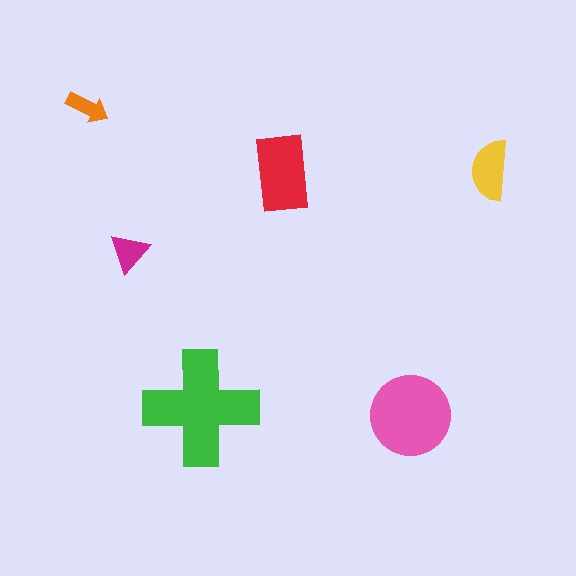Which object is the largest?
The green cross.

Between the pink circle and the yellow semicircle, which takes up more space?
The pink circle.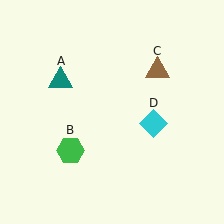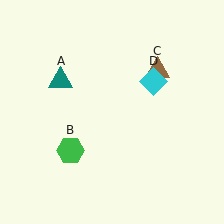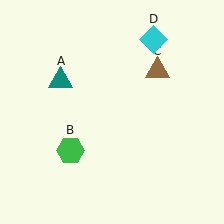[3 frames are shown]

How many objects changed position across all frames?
1 object changed position: cyan diamond (object D).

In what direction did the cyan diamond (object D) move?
The cyan diamond (object D) moved up.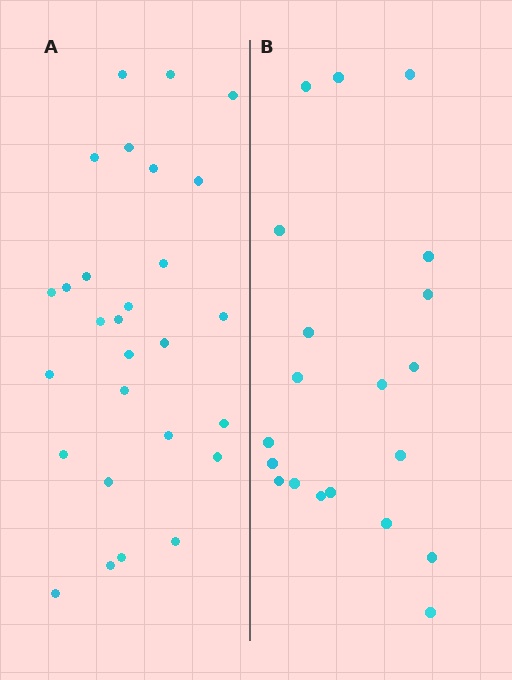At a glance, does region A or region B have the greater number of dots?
Region A (the left region) has more dots.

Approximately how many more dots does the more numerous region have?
Region A has roughly 8 or so more dots than region B.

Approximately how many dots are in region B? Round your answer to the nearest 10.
About 20 dots.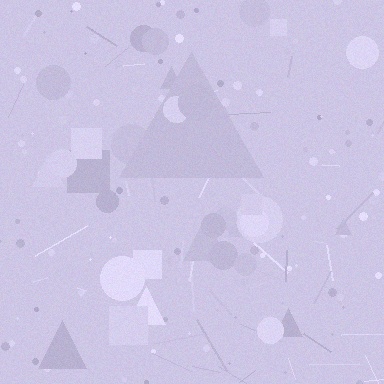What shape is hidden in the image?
A triangle is hidden in the image.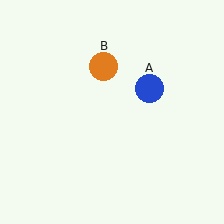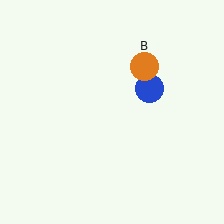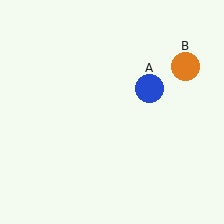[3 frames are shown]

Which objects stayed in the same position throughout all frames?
Blue circle (object A) remained stationary.